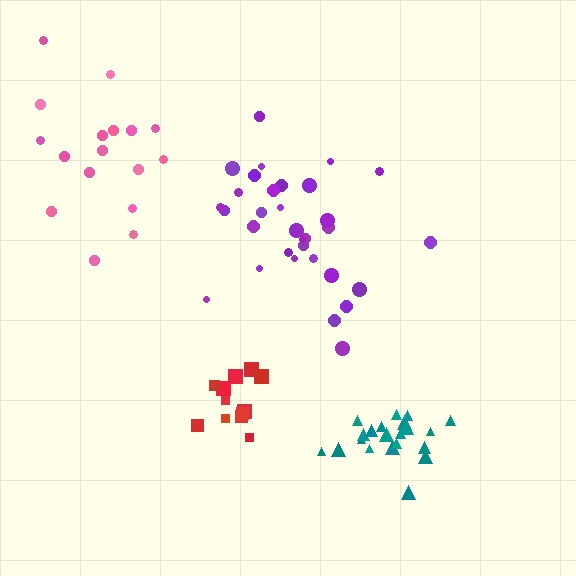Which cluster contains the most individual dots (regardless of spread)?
Purple (32).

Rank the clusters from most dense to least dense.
teal, red, purple, pink.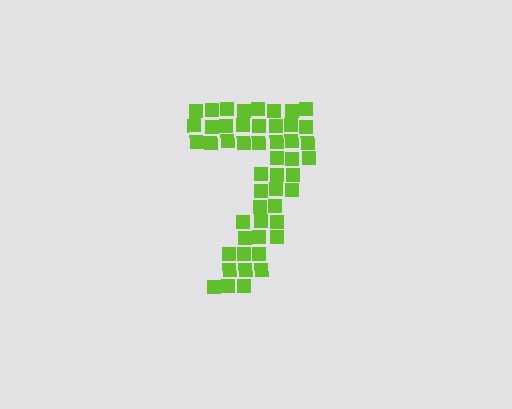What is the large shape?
The large shape is the digit 7.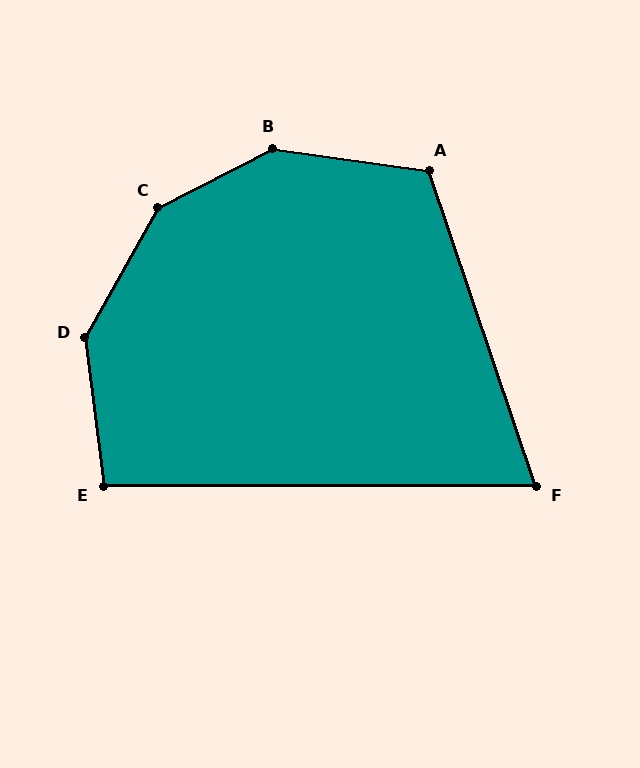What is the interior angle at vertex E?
Approximately 97 degrees (obtuse).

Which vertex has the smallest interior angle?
F, at approximately 71 degrees.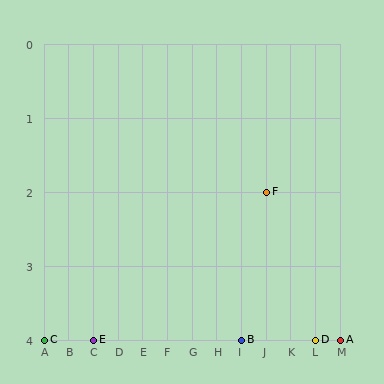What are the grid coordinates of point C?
Point C is at grid coordinates (A, 4).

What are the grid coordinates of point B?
Point B is at grid coordinates (I, 4).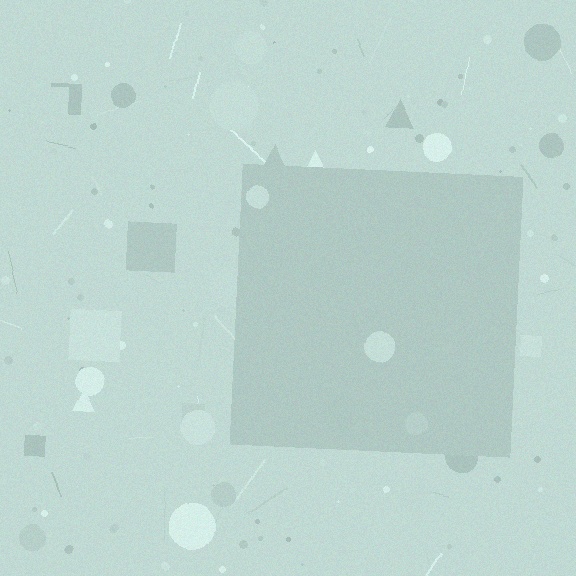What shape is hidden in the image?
A square is hidden in the image.